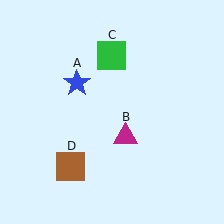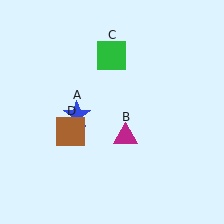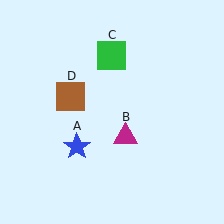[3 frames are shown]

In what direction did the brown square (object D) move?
The brown square (object D) moved up.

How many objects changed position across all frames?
2 objects changed position: blue star (object A), brown square (object D).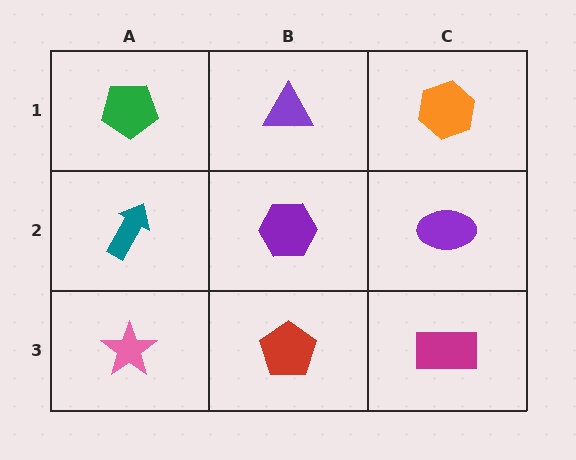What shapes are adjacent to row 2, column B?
A purple triangle (row 1, column B), a red pentagon (row 3, column B), a teal arrow (row 2, column A), a purple ellipse (row 2, column C).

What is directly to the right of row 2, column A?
A purple hexagon.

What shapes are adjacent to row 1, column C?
A purple ellipse (row 2, column C), a purple triangle (row 1, column B).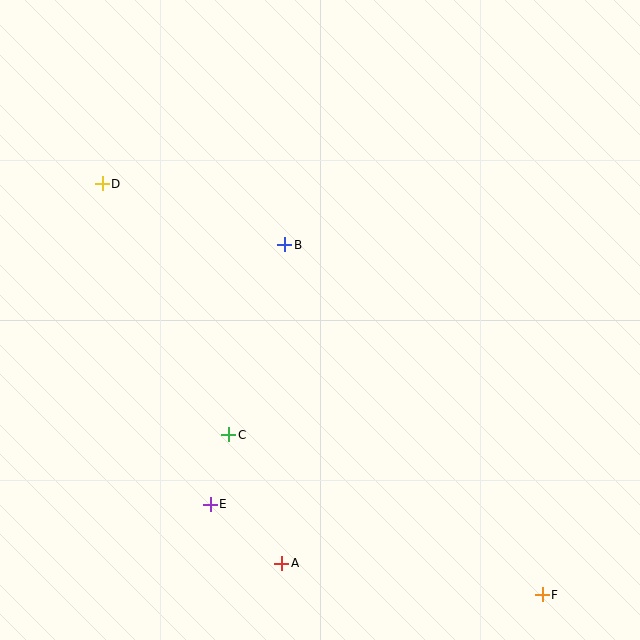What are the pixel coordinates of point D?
Point D is at (102, 184).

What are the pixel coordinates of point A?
Point A is at (282, 563).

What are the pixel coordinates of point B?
Point B is at (285, 245).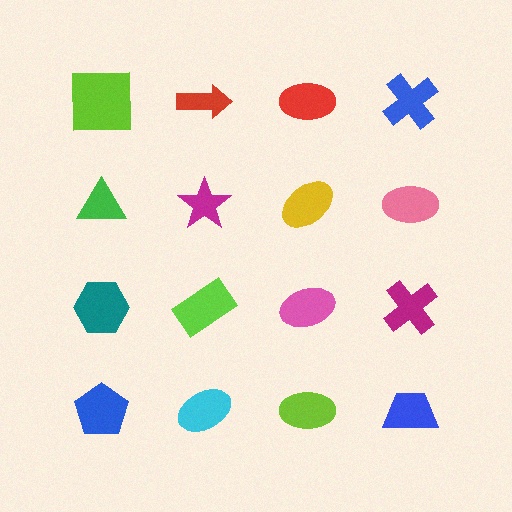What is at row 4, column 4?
A blue trapezoid.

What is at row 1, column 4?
A blue cross.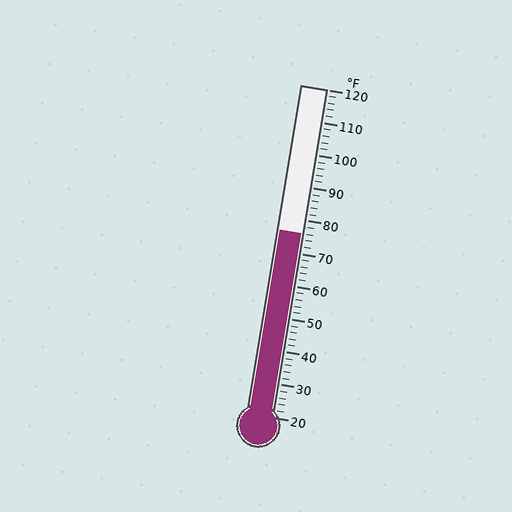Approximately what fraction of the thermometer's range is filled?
The thermometer is filled to approximately 55% of its range.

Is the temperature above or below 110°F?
The temperature is below 110°F.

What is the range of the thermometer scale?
The thermometer scale ranges from 20°F to 120°F.